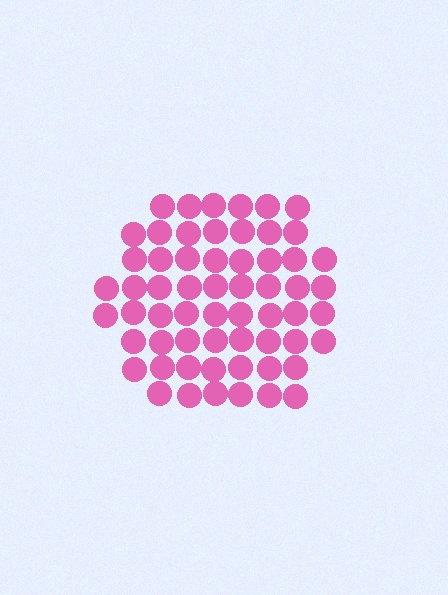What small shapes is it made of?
It is made of small circles.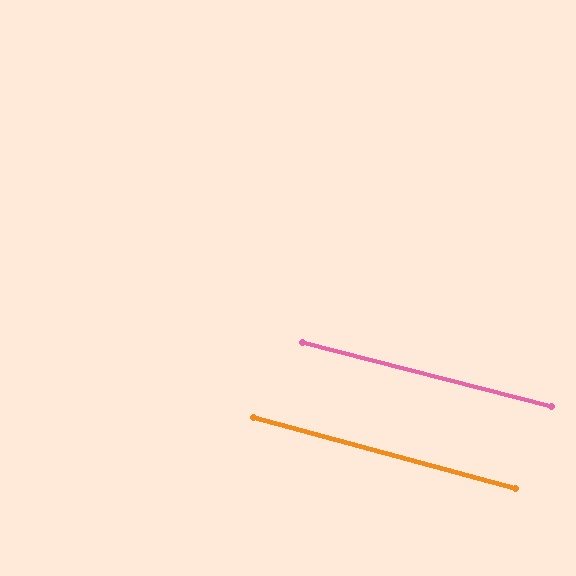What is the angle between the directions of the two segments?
Approximately 1 degree.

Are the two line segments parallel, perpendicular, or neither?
Parallel — their directions differ by only 0.8°.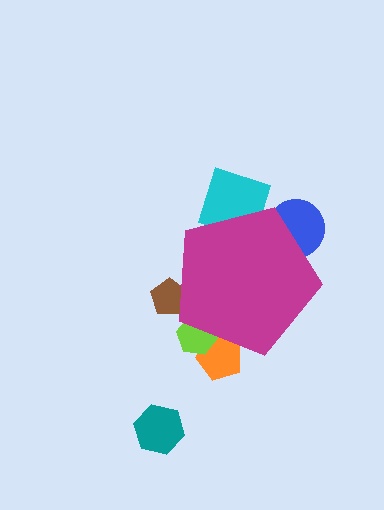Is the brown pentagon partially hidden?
Yes, the brown pentagon is partially hidden behind the magenta pentagon.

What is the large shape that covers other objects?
A magenta pentagon.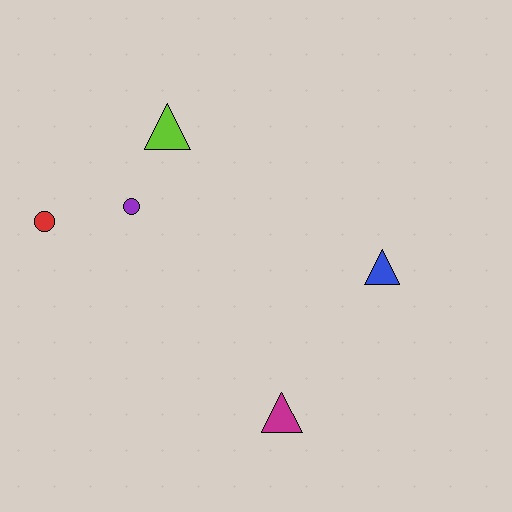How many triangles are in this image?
There are 3 triangles.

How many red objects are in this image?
There is 1 red object.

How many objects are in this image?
There are 5 objects.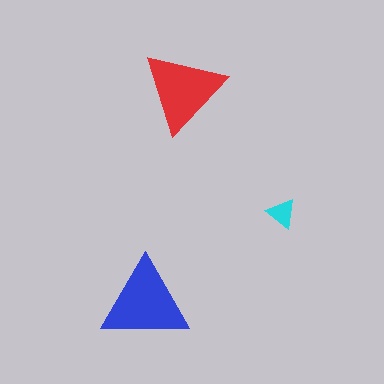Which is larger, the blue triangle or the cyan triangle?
The blue one.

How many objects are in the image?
There are 3 objects in the image.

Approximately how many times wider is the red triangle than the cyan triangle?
About 2.5 times wider.